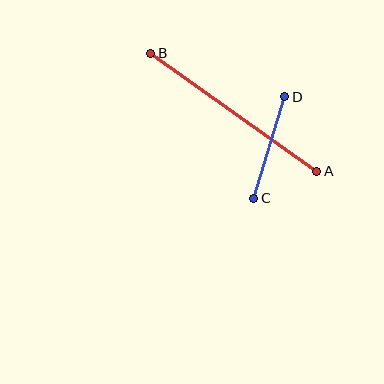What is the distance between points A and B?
The distance is approximately 204 pixels.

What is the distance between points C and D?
The distance is approximately 106 pixels.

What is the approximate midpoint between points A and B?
The midpoint is at approximately (234, 112) pixels.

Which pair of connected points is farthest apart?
Points A and B are farthest apart.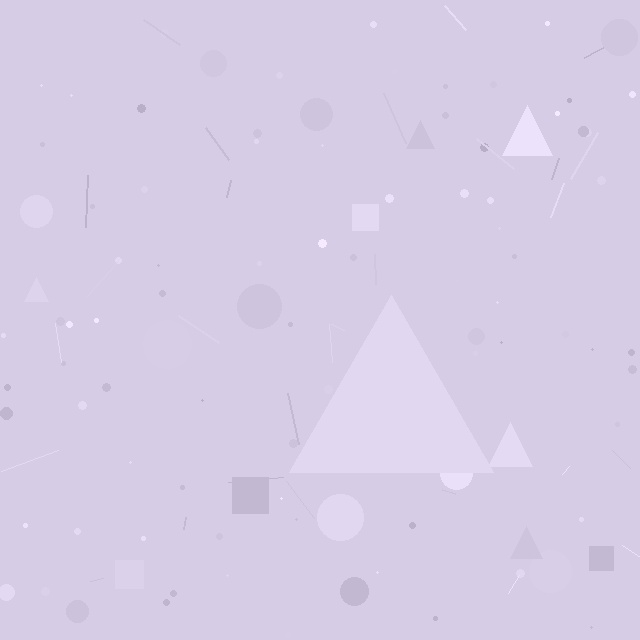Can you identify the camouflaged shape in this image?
The camouflaged shape is a triangle.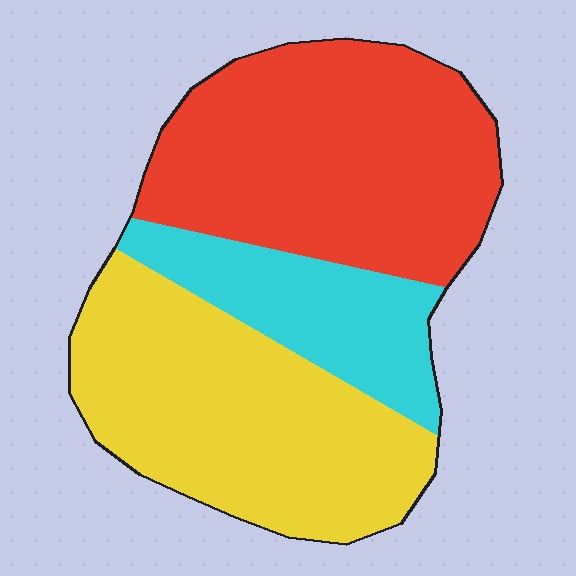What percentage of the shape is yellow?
Yellow covers 39% of the shape.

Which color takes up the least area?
Cyan, at roughly 20%.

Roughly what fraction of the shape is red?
Red takes up about two fifths (2/5) of the shape.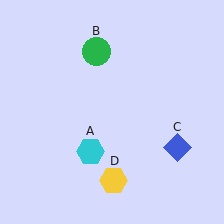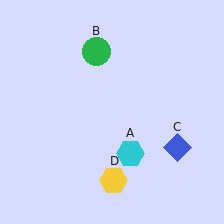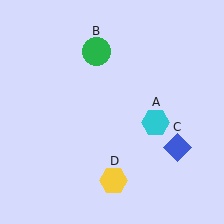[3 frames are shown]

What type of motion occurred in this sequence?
The cyan hexagon (object A) rotated counterclockwise around the center of the scene.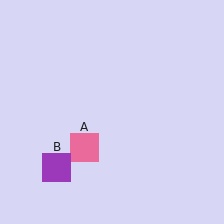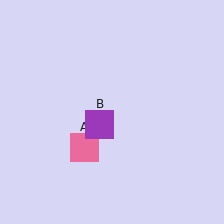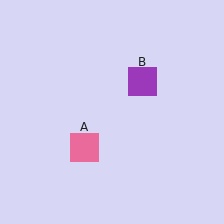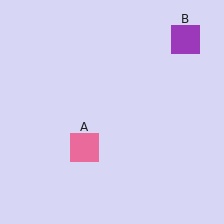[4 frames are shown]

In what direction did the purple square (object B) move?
The purple square (object B) moved up and to the right.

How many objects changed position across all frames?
1 object changed position: purple square (object B).